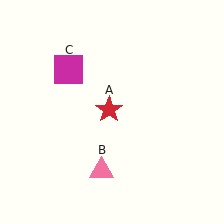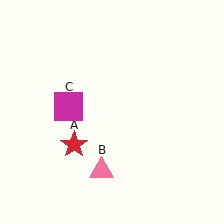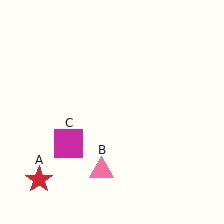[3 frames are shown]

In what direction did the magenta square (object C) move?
The magenta square (object C) moved down.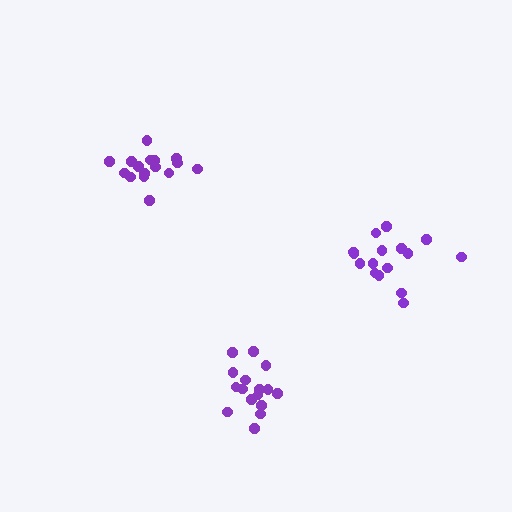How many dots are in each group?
Group 1: 16 dots, Group 2: 16 dots, Group 3: 16 dots (48 total).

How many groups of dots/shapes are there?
There are 3 groups.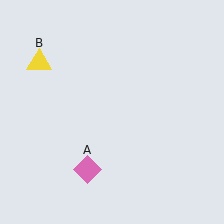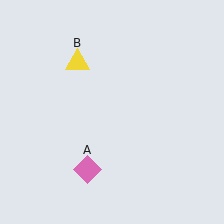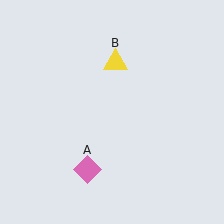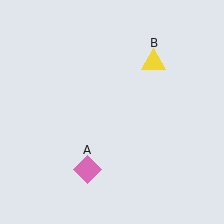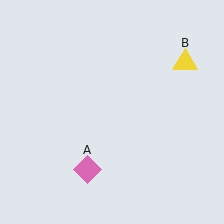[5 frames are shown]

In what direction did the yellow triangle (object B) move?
The yellow triangle (object B) moved right.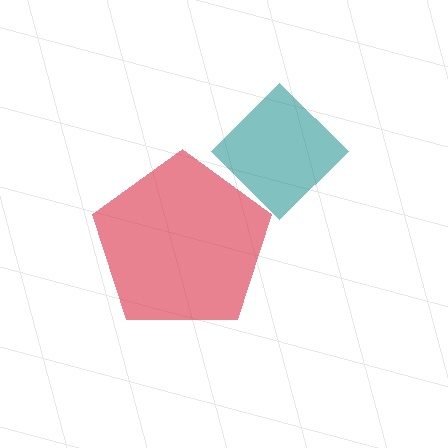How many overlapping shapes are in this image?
There are 2 overlapping shapes in the image.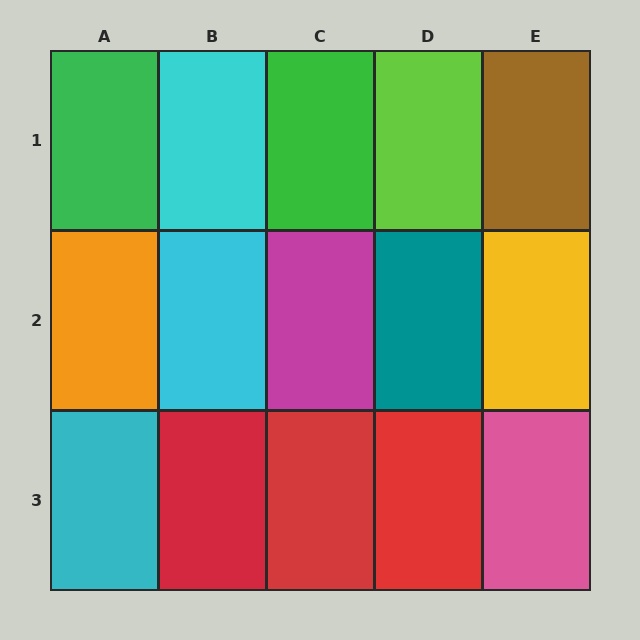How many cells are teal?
1 cell is teal.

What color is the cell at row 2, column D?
Teal.